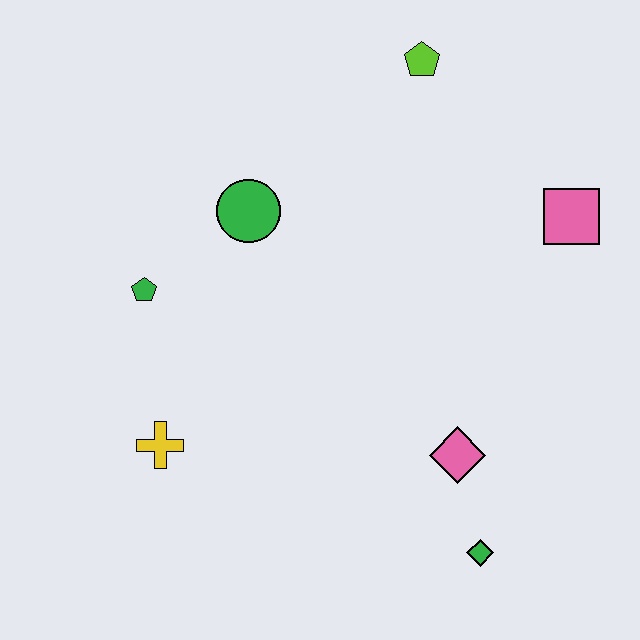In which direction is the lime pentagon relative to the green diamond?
The lime pentagon is above the green diamond.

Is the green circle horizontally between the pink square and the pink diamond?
No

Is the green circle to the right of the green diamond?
No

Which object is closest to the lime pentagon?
The pink square is closest to the lime pentagon.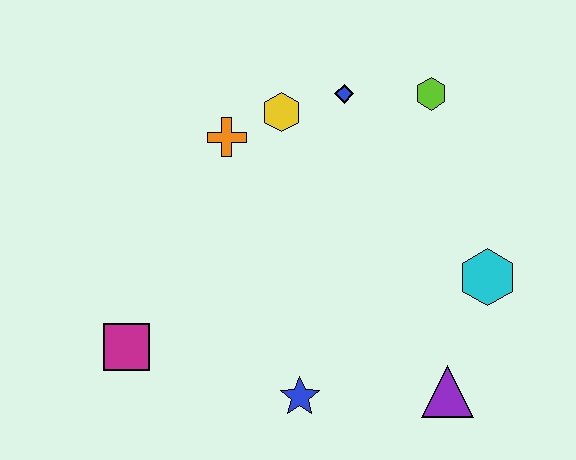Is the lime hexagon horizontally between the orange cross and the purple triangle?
Yes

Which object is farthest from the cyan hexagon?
The magenta square is farthest from the cyan hexagon.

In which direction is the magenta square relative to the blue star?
The magenta square is to the left of the blue star.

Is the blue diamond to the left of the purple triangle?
Yes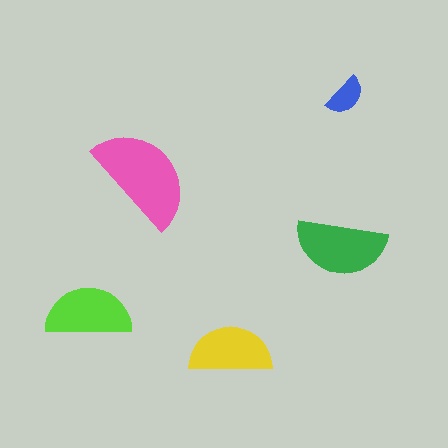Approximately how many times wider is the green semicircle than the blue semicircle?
About 2 times wider.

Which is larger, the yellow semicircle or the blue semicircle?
The yellow one.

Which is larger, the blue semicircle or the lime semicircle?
The lime one.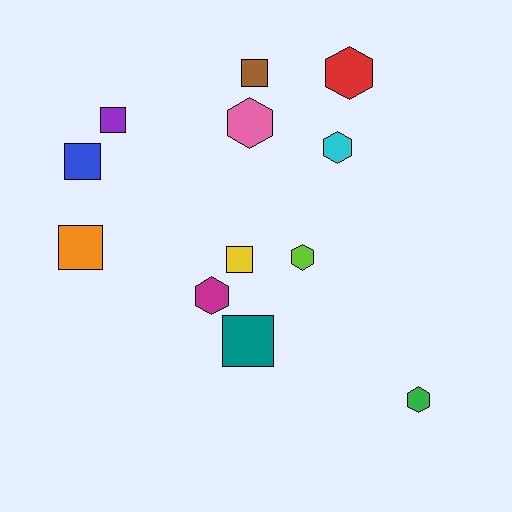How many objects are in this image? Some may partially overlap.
There are 12 objects.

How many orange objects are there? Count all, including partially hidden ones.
There is 1 orange object.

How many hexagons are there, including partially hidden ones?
There are 6 hexagons.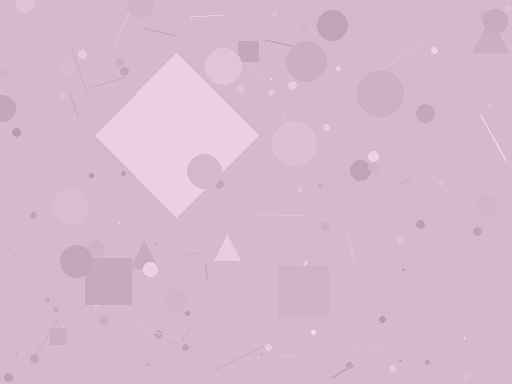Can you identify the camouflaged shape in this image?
The camouflaged shape is a diamond.